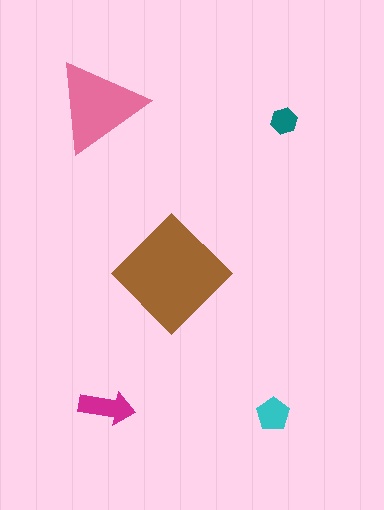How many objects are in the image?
There are 5 objects in the image.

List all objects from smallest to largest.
The teal hexagon, the cyan pentagon, the magenta arrow, the pink triangle, the brown diamond.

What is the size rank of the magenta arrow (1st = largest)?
3rd.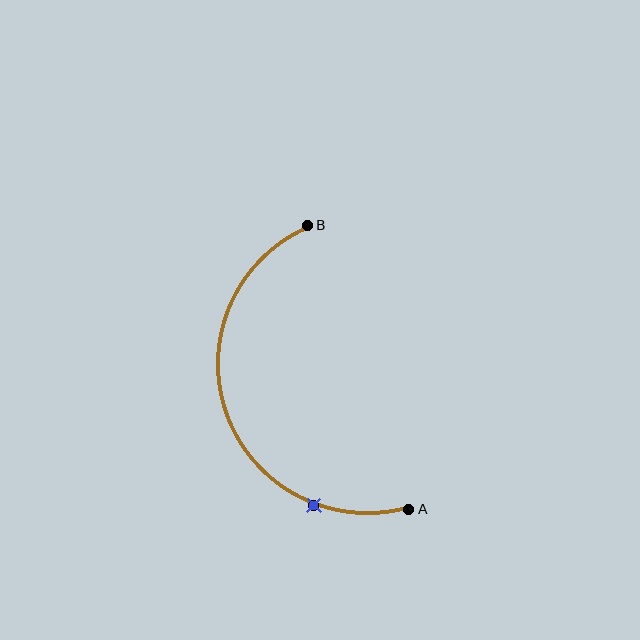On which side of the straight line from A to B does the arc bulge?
The arc bulges to the left of the straight line connecting A and B.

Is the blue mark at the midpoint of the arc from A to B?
No. The blue mark lies on the arc but is closer to endpoint A. The arc midpoint would be at the point on the curve equidistant along the arc from both A and B.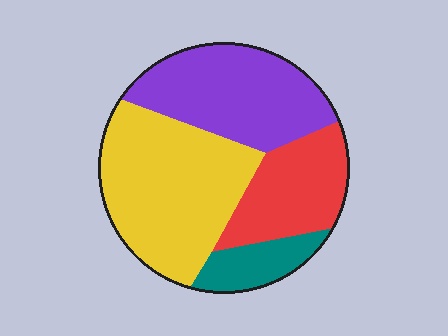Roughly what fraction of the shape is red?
Red covers around 20% of the shape.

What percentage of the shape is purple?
Purple covers roughly 30% of the shape.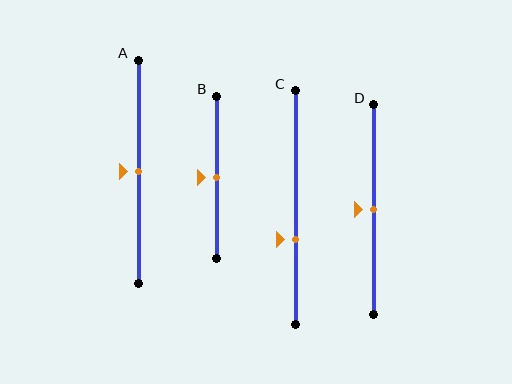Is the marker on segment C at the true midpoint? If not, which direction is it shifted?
No, the marker on segment C is shifted downward by about 14% of the segment length.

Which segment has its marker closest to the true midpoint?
Segment A has its marker closest to the true midpoint.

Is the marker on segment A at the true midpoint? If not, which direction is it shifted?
Yes, the marker on segment A is at the true midpoint.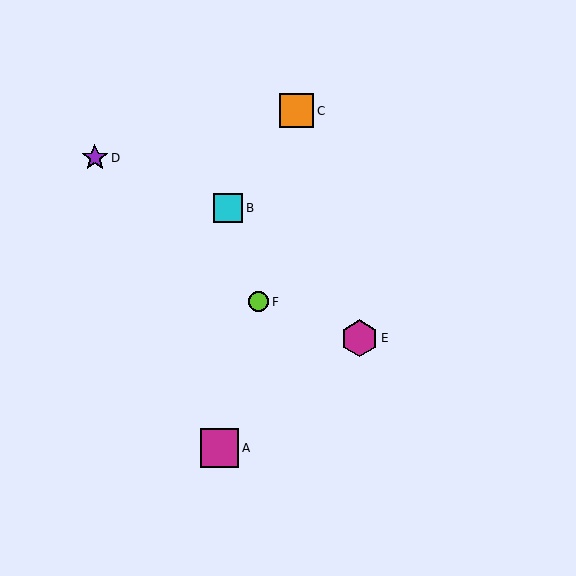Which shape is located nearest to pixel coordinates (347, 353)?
The magenta hexagon (labeled E) at (360, 338) is nearest to that location.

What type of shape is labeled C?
Shape C is an orange square.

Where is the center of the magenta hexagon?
The center of the magenta hexagon is at (360, 338).